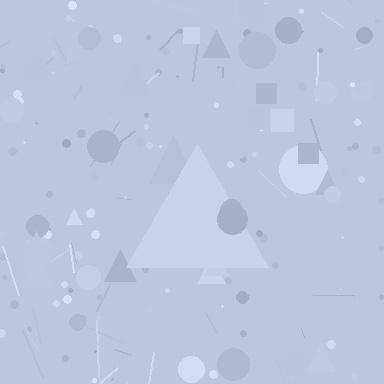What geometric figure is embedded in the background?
A triangle is embedded in the background.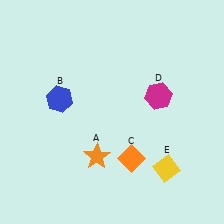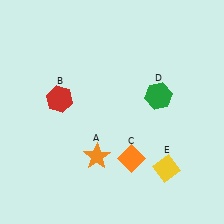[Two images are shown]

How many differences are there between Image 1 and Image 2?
There are 2 differences between the two images.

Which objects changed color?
B changed from blue to red. D changed from magenta to green.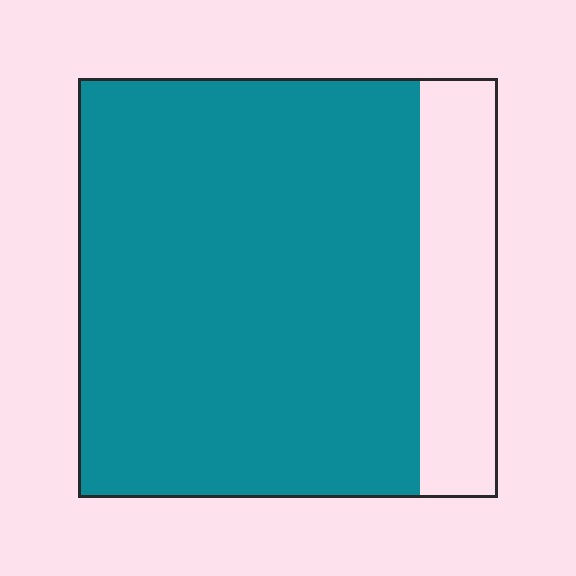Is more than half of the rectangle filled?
Yes.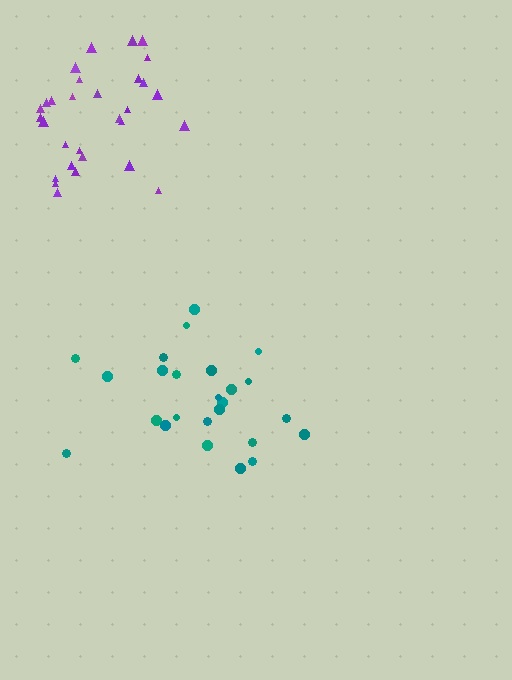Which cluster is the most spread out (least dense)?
Teal.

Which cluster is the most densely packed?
Purple.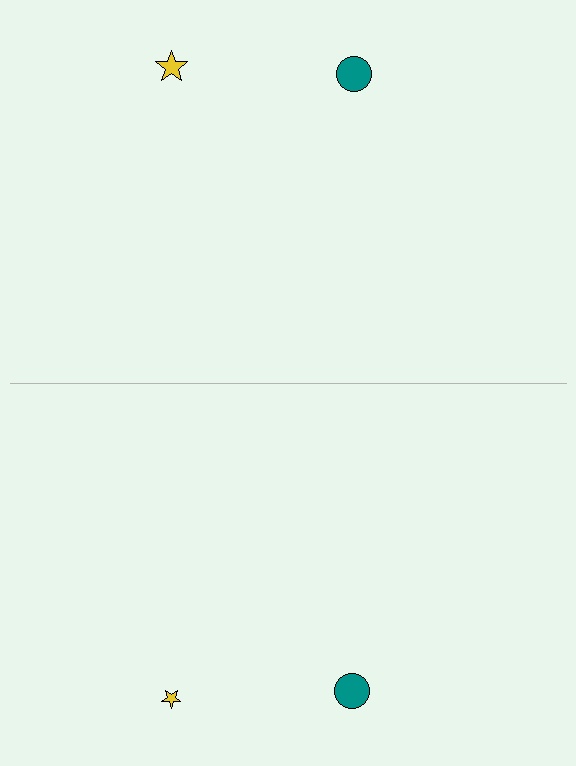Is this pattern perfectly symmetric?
No, the pattern is not perfectly symmetric. The yellow star on the bottom side has a different size than its mirror counterpart.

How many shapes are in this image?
There are 4 shapes in this image.